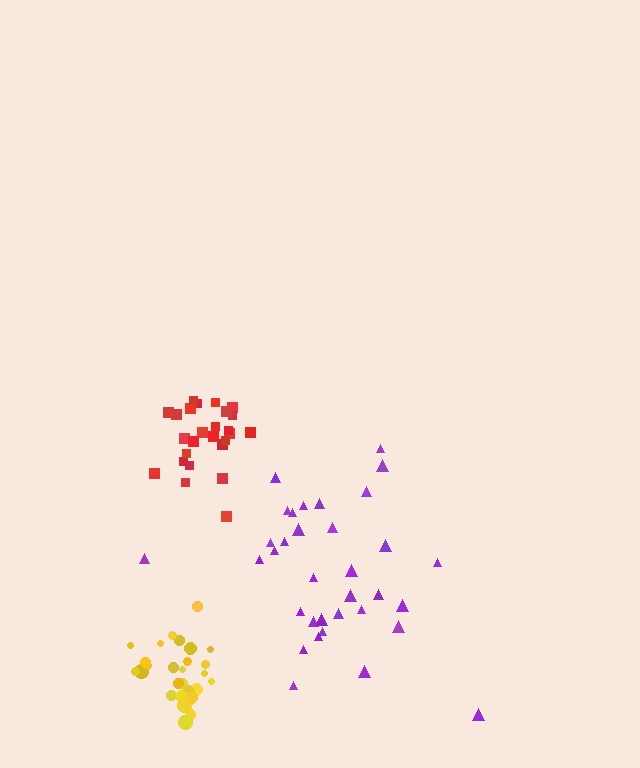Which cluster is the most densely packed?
Yellow.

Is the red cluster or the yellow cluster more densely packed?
Yellow.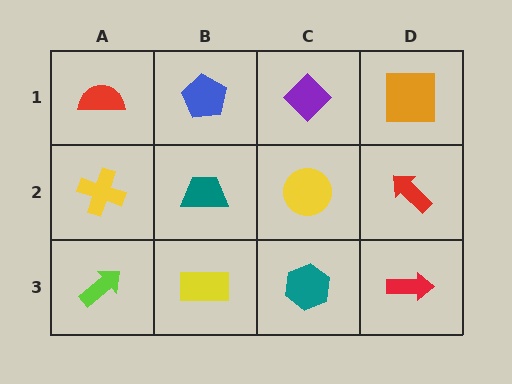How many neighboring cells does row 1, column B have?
3.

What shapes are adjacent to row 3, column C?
A yellow circle (row 2, column C), a yellow rectangle (row 3, column B), a red arrow (row 3, column D).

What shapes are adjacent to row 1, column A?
A yellow cross (row 2, column A), a blue pentagon (row 1, column B).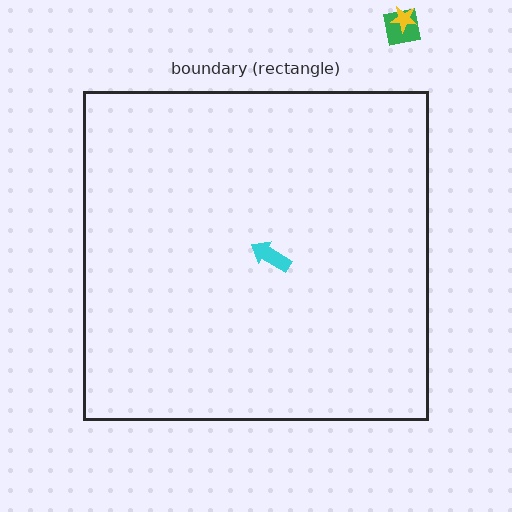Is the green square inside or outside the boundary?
Outside.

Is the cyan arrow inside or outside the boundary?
Inside.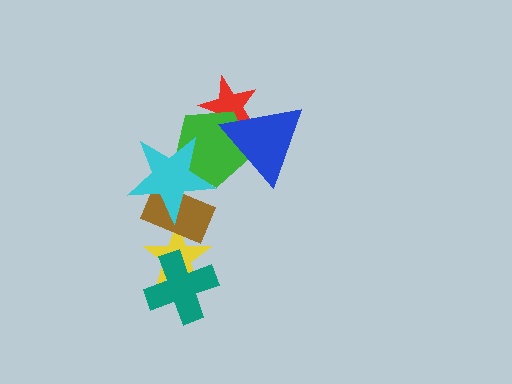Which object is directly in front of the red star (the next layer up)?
The green pentagon is directly in front of the red star.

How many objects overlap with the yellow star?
2 objects overlap with the yellow star.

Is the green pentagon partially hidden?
Yes, it is partially covered by another shape.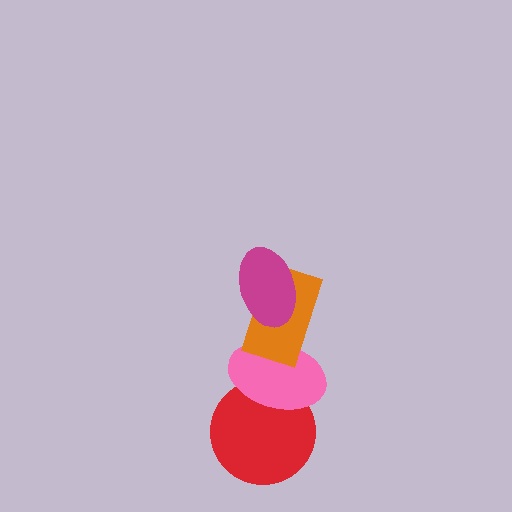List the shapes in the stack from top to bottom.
From top to bottom: the magenta ellipse, the orange rectangle, the pink ellipse, the red circle.